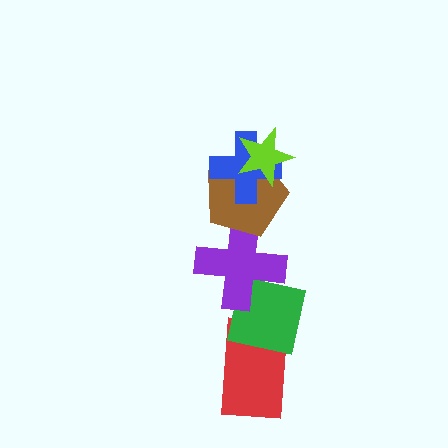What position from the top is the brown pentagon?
The brown pentagon is 3rd from the top.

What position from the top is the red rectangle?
The red rectangle is 6th from the top.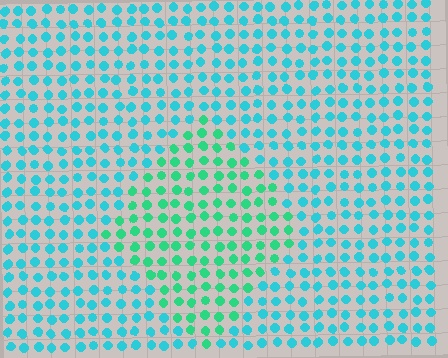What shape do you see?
I see a diamond.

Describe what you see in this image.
The image is filled with small cyan elements in a uniform arrangement. A diamond-shaped region is visible where the elements are tinted to a slightly different hue, forming a subtle color boundary.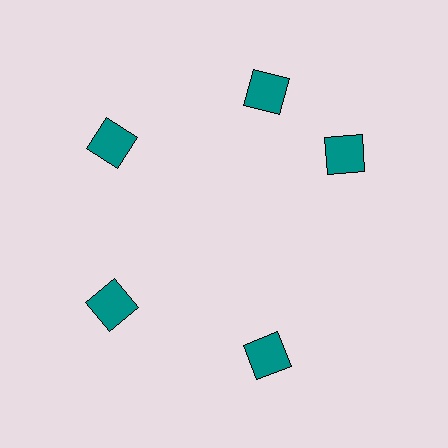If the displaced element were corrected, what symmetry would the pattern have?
It would have 5-fold rotational symmetry — the pattern would map onto itself every 72 degrees.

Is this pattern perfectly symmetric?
No. The 5 teal squares are arranged in a ring, but one element near the 3 o'clock position is rotated out of alignment along the ring, breaking the 5-fold rotational symmetry.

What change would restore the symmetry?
The symmetry would be restored by rotating it back into even spacing with its neighbors so that all 5 squares sit at equal angles and equal distance from the center.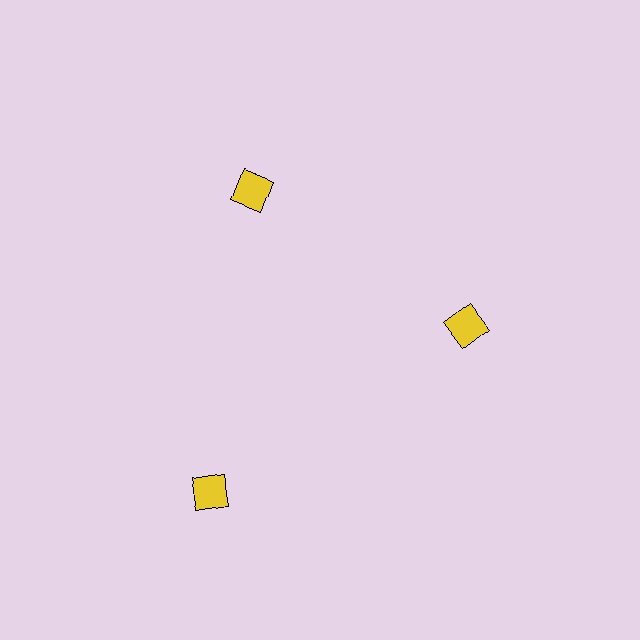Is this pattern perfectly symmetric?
No. The 3 yellow diamonds are arranged in a ring, but one element near the 7 o'clock position is pushed outward from the center, breaking the 3-fold rotational symmetry.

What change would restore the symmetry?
The symmetry would be restored by moving it inward, back onto the ring so that all 3 diamonds sit at equal angles and equal distance from the center.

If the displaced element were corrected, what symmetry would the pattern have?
It would have 3-fold rotational symmetry — the pattern would map onto itself every 120 degrees.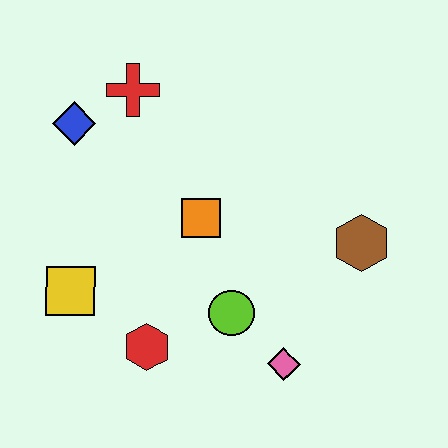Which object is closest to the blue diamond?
The red cross is closest to the blue diamond.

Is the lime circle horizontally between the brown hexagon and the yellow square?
Yes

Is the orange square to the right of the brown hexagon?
No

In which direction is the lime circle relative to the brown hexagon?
The lime circle is to the left of the brown hexagon.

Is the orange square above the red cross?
No